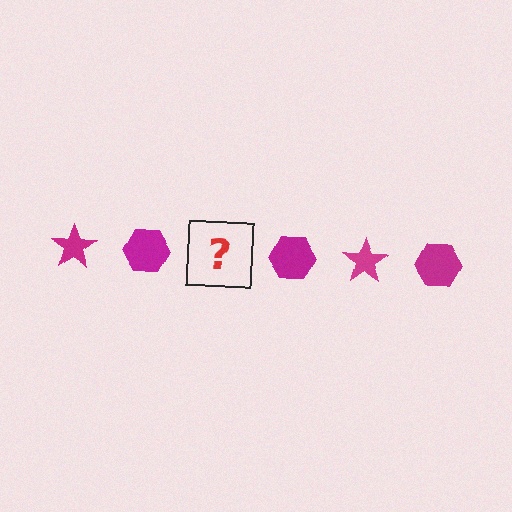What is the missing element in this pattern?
The missing element is a magenta star.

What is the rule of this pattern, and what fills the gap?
The rule is that the pattern cycles through star, hexagon shapes in magenta. The gap should be filled with a magenta star.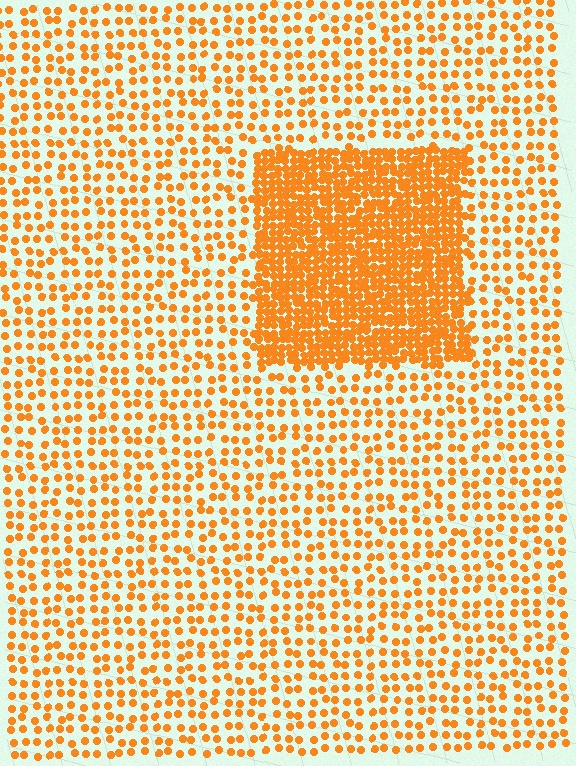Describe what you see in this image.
The image contains small orange elements arranged at two different densities. A rectangle-shaped region is visible where the elements are more densely packed than the surrounding area.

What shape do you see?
I see a rectangle.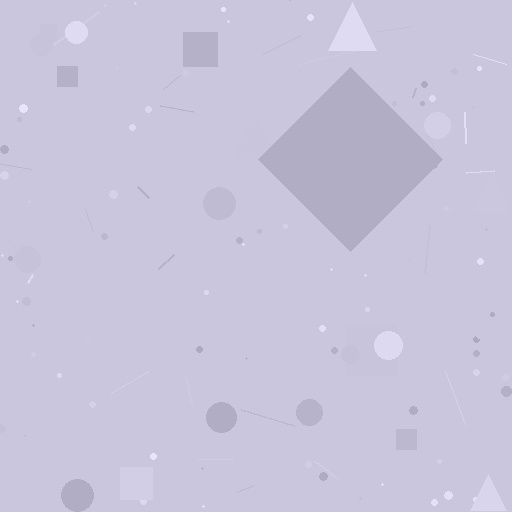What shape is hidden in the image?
A diamond is hidden in the image.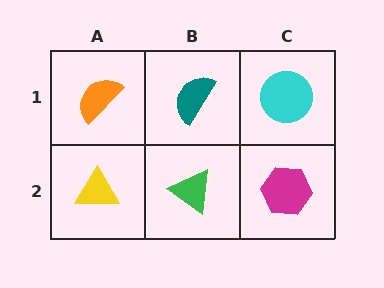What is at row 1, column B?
A teal semicircle.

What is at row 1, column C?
A cyan circle.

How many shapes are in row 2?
3 shapes.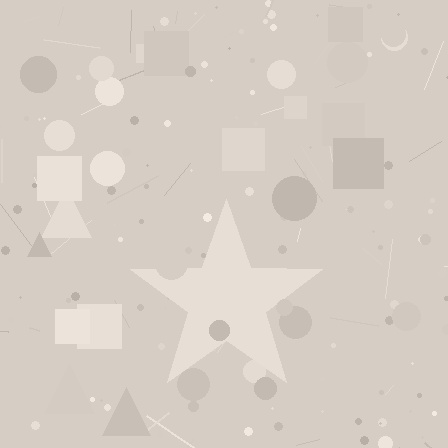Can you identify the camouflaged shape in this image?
The camouflaged shape is a star.